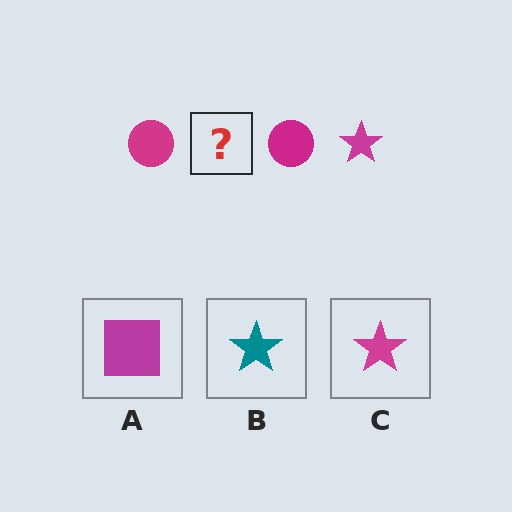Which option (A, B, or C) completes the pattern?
C.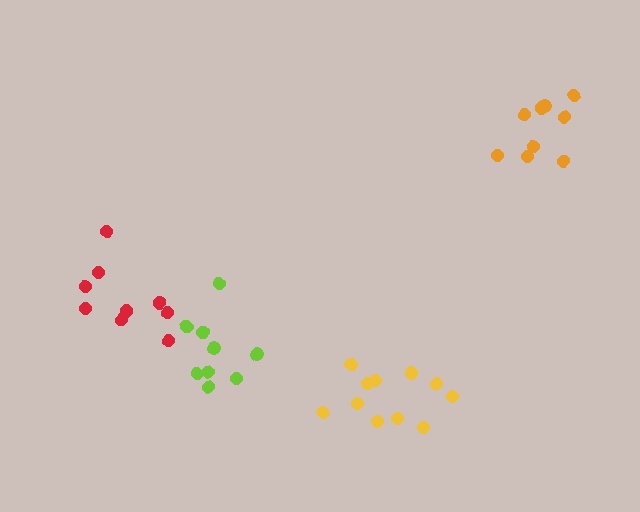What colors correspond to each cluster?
The clusters are colored: red, lime, yellow, orange.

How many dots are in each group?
Group 1: 9 dots, Group 2: 9 dots, Group 3: 11 dots, Group 4: 9 dots (38 total).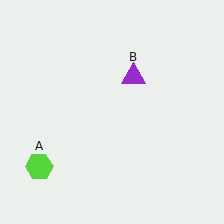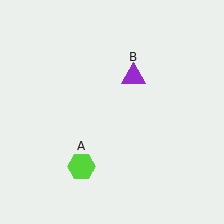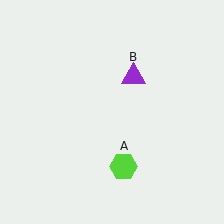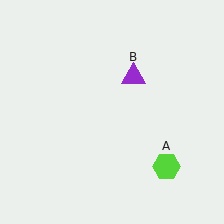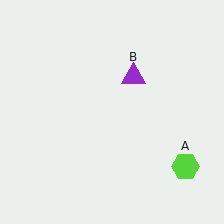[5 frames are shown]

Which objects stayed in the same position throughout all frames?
Purple triangle (object B) remained stationary.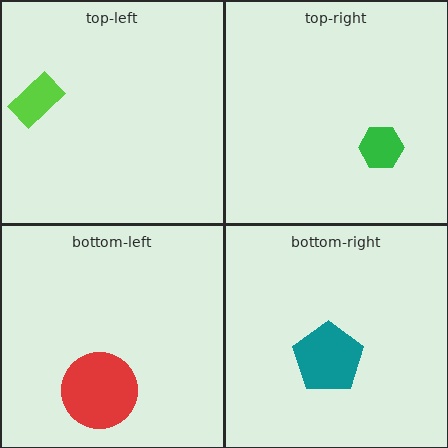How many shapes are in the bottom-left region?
1.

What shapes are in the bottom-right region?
The teal pentagon.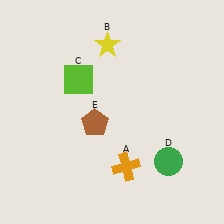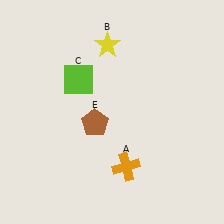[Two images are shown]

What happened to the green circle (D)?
The green circle (D) was removed in Image 2. It was in the bottom-right area of Image 1.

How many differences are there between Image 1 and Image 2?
There is 1 difference between the two images.